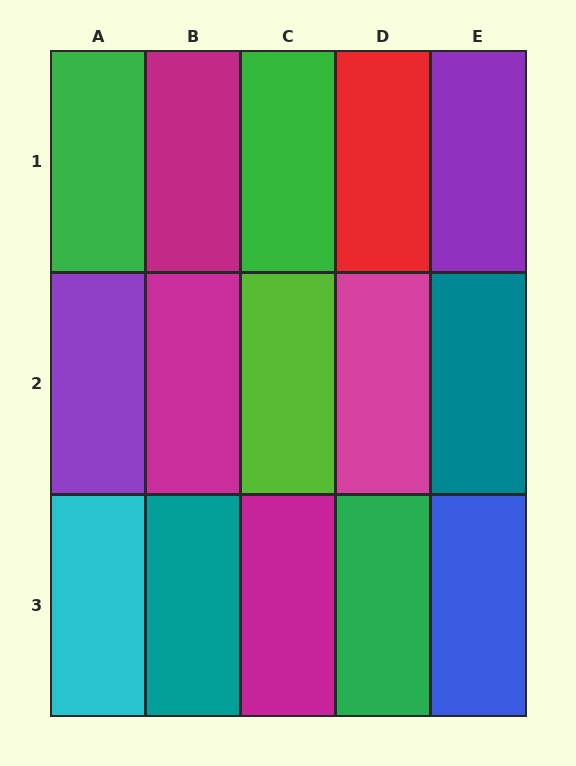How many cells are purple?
2 cells are purple.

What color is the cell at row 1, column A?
Green.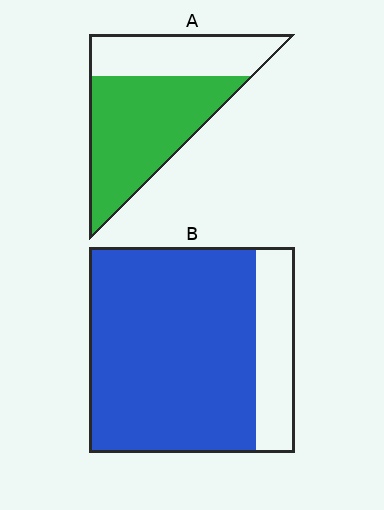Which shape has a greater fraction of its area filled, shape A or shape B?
Shape B.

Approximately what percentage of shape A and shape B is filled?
A is approximately 65% and B is approximately 80%.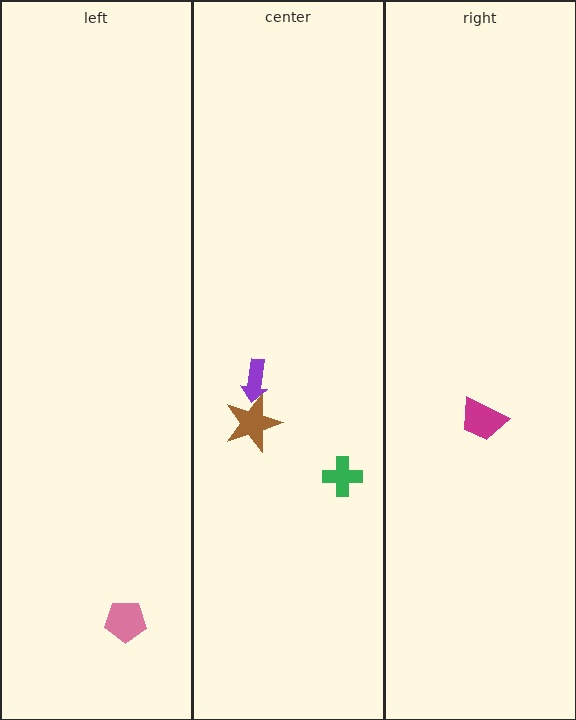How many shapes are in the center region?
3.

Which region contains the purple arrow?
The center region.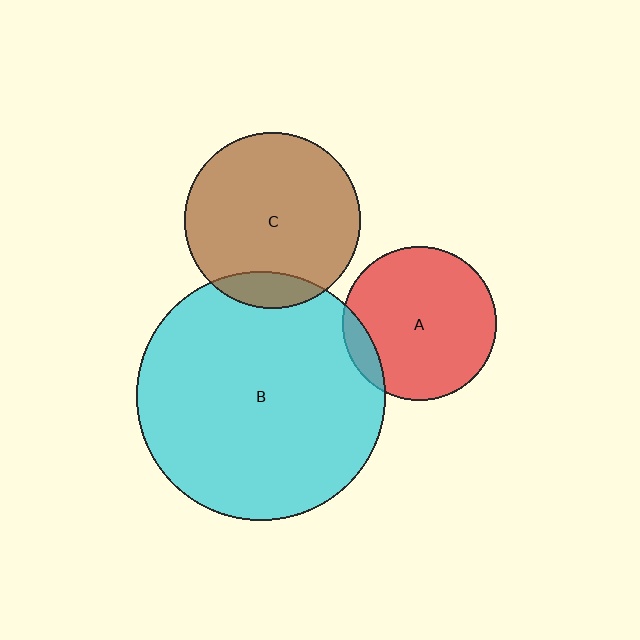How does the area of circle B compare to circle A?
Approximately 2.6 times.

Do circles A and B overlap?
Yes.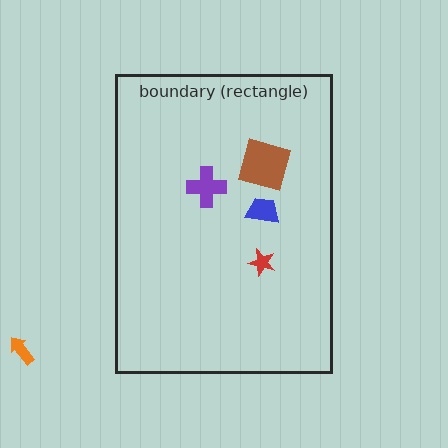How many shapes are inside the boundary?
4 inside, 1 outside.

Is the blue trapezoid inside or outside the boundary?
Inside.